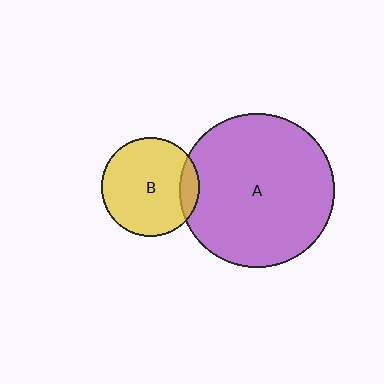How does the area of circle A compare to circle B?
Approximately 2.4 times.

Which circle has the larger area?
Circle A (purple).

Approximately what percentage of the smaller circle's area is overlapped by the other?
Approximately 10%.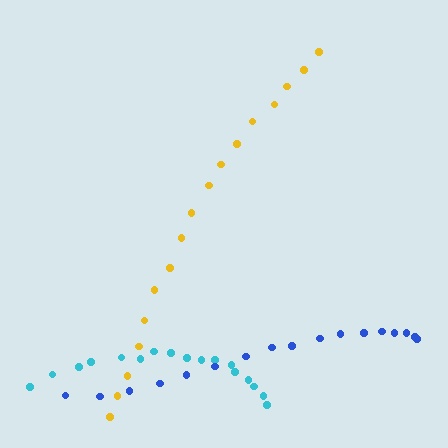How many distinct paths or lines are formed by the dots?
There are 3 distinct paths.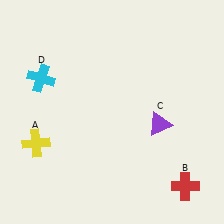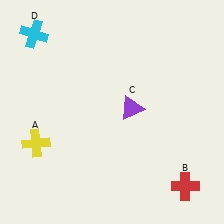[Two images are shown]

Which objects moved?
The objects that moved are: the purple triangle (C), the cyan cross (D).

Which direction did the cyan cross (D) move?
The cyan cross (D) moved up.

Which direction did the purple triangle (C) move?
The purple triangle (C) moved left.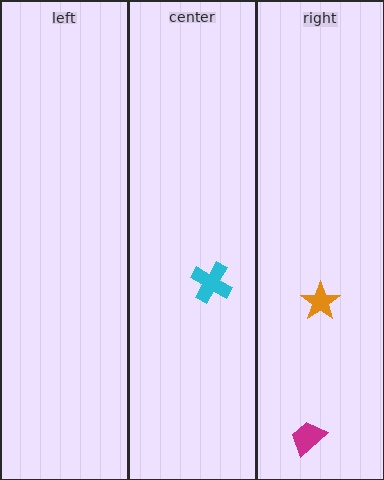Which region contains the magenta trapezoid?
The right region.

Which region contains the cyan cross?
The center region.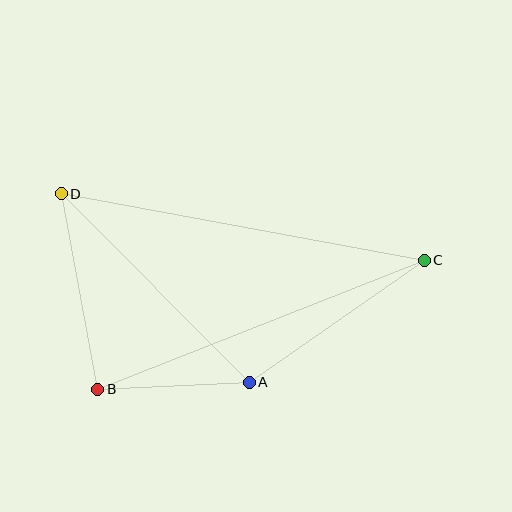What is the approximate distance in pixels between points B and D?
The distance between B and D is approximately 199 pixels.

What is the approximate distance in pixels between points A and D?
The distance between A and D is approximately 266 pixels.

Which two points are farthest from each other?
Points C and D are farthest from each other.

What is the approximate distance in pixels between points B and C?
The distance between B and C is approximately 351 pixels.